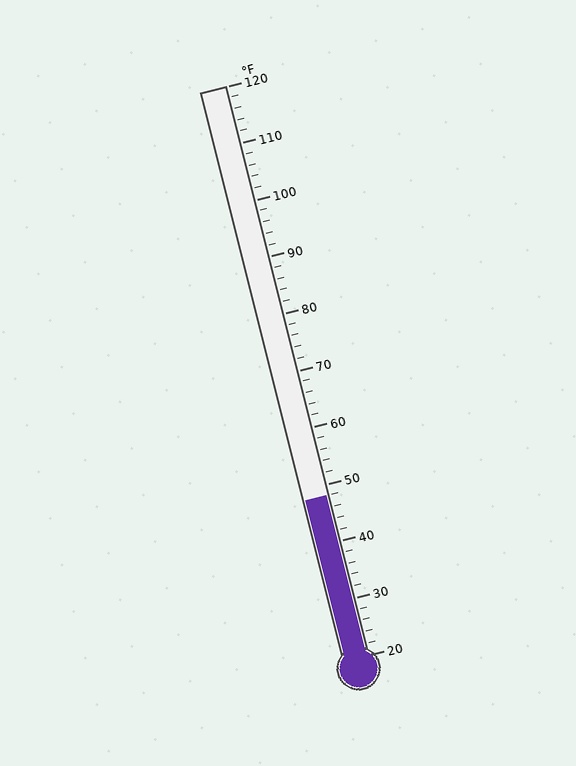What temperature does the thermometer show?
The thermometer shows approximately 48°F.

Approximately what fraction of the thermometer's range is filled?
The thermometer is filled to approximately 30% of its range.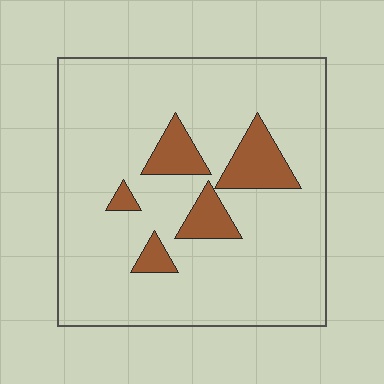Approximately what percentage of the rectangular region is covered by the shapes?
Approximately 15%.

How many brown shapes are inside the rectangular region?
5.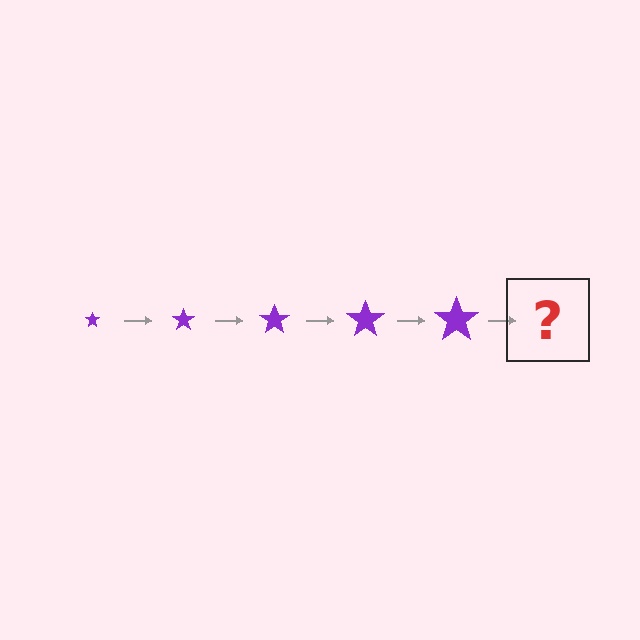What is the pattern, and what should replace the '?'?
The pattern is that the star gets progressively larger each step. The '?' should be a purple star, larger than the previous one.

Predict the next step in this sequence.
The next step is a purple star, larger than the previous one.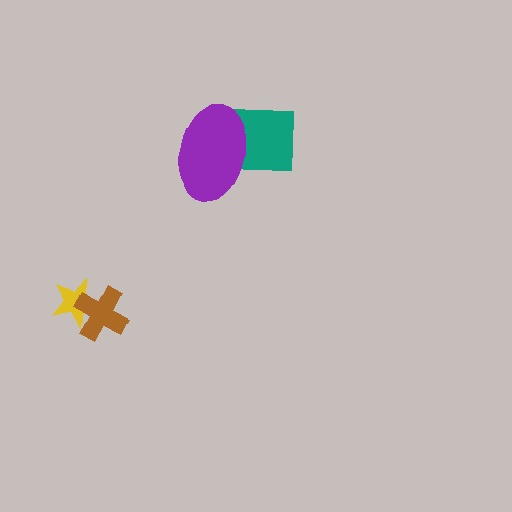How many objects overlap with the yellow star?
1 object overlaps with the yellow star.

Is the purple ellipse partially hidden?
No, no other shape covers it.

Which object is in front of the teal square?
The purple ellipse is in front of the teal square.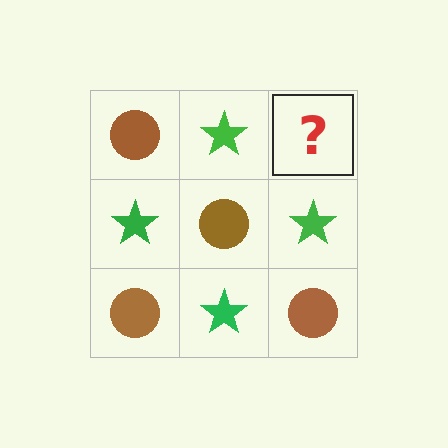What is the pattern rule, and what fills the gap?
The rule is that it alternates brown circle and green star in a checkerboard pattern. The gap should be filled with a brown circle.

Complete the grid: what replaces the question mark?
The question mark should be replaced with a brown circle.